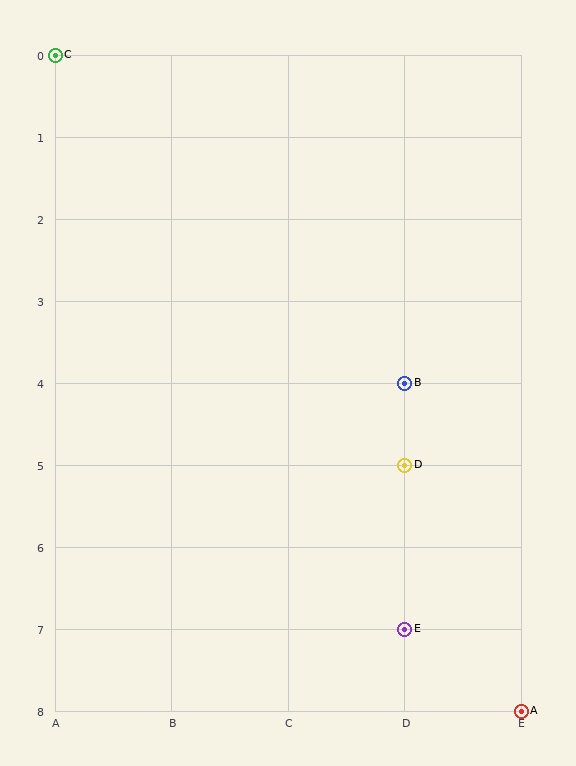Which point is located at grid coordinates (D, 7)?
Point E is at (D, 7).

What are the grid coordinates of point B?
Point B is at grid coordinates (D, 4).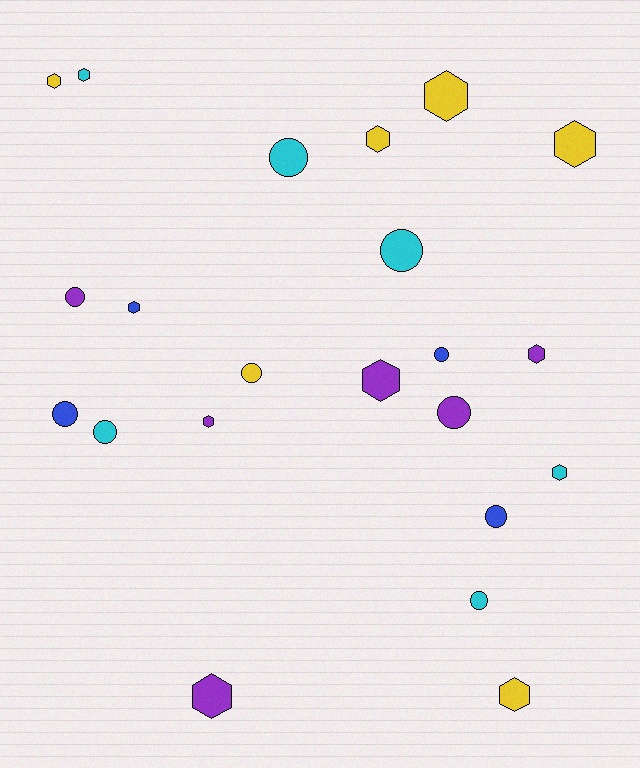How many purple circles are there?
There are 2 purple circles.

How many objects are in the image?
There are 22 objects.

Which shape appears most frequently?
Hexagon, with 12 objects.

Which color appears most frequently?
Cyan, with 6 objects.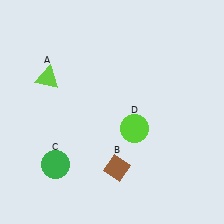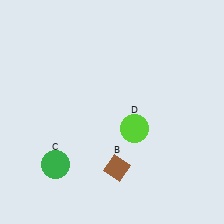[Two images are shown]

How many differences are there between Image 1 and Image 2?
There is 1 difference between the two images.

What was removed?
The lime triangle (A) was removed in Image 2.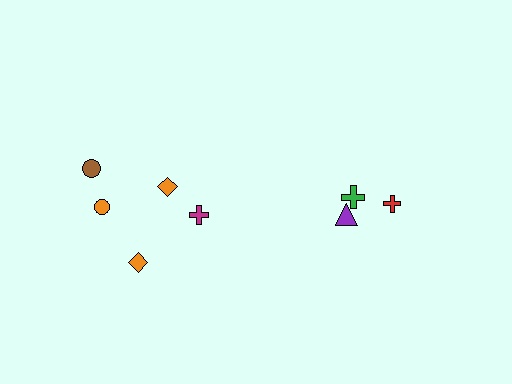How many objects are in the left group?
There are 5 objects.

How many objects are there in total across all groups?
There are 8 objects.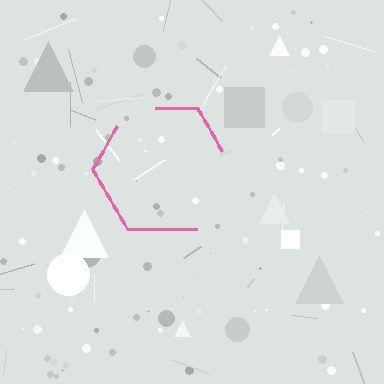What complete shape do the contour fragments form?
The contour fragments form a hexagon.